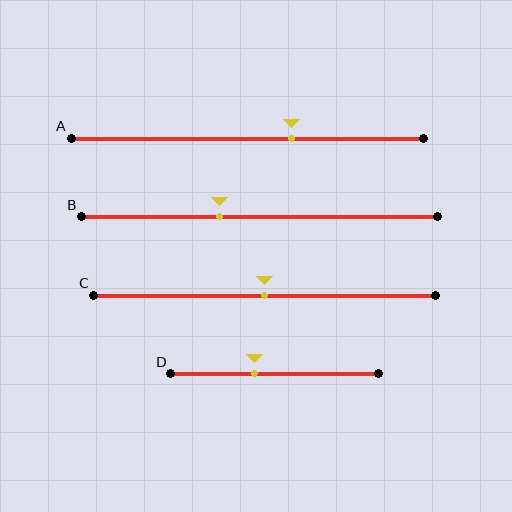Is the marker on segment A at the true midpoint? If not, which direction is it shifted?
No, the marker on segment A is shifted to the right by about 13% of the segment length.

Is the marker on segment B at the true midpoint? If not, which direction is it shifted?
No, the marker on segment B is shifted to the left by about 11% of the segment length.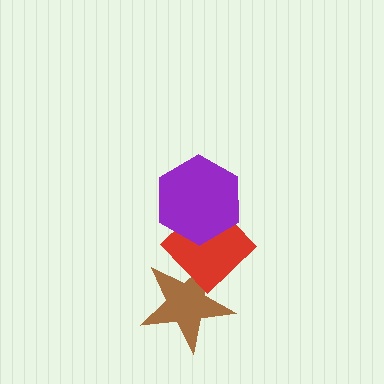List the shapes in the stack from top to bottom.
From top to bottom: the purple hexagon, the red diamond, the brown star.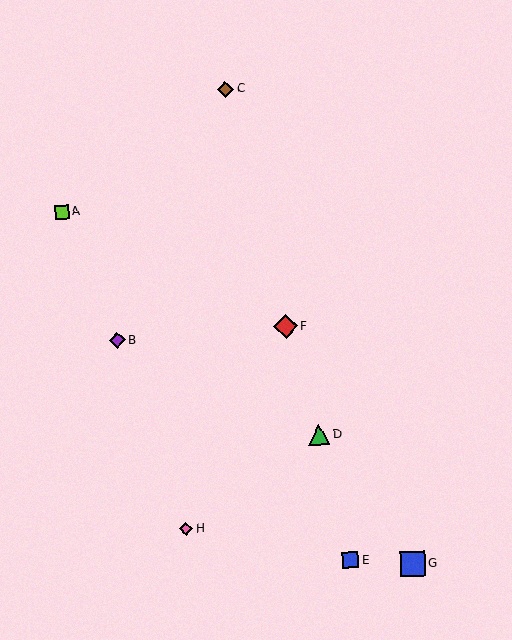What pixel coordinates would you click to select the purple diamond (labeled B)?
Click at (117, 340) to select the purple diamond B.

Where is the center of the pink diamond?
The center of the pink diamond is at (186, 529).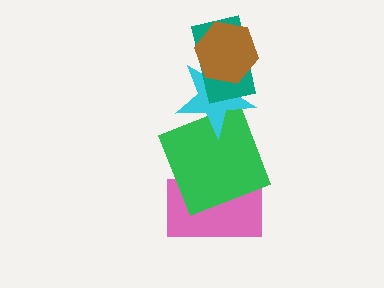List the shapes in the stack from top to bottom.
From top to bottom: the brown hexagon, the teal rectangle, the cyan star, the green square, the pink rectangle.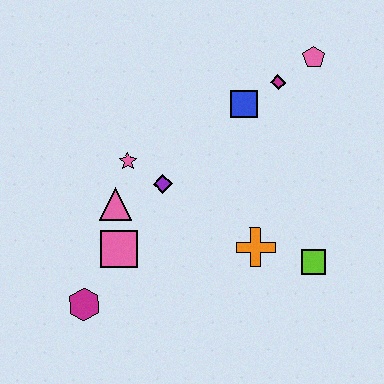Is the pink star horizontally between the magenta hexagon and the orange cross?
Yes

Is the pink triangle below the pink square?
No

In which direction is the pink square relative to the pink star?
The pink square is below the pink star.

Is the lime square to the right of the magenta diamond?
Yes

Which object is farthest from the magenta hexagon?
The pink pentagon is farthest from the magenta hexagon.